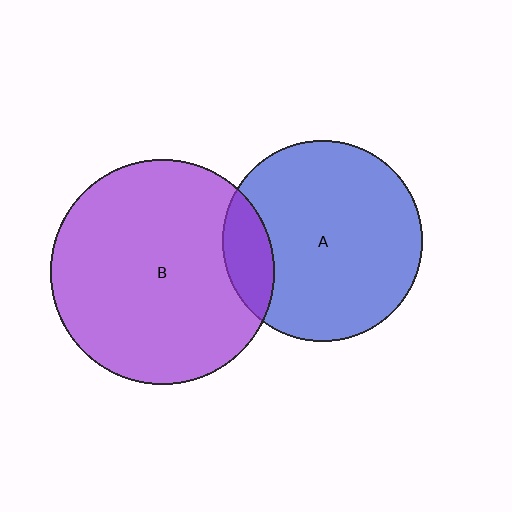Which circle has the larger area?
Circle B (purple).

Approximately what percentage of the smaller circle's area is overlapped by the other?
Approximately 15%.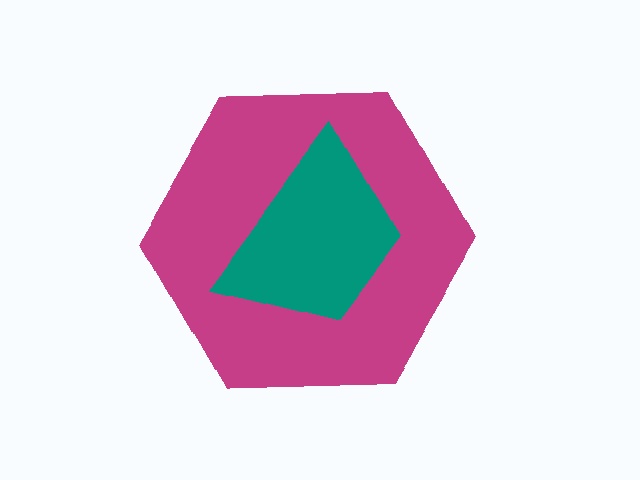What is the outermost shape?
The magenta hexagon.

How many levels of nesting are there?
2.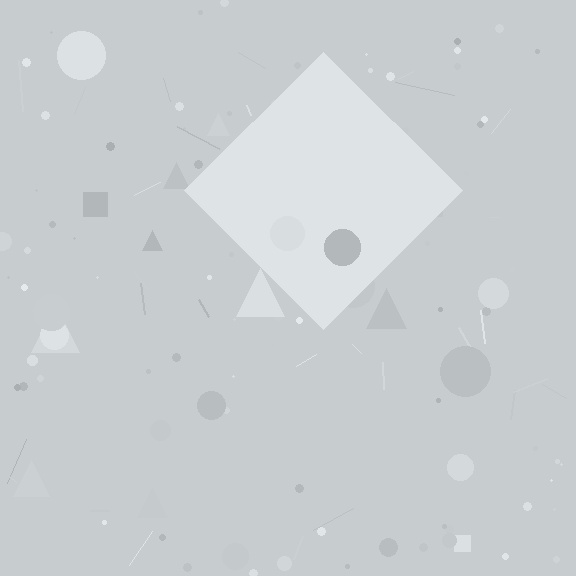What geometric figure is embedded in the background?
A diamond is embedded in the background.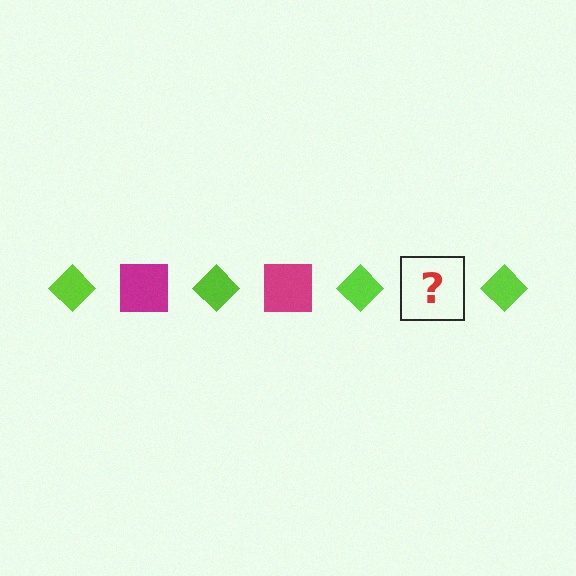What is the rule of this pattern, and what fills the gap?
The rule is that the pattern alternates between lime diamond and magenta square. The gap should be filled with a magenta square.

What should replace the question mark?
The question mark should be replaced with a magenta square.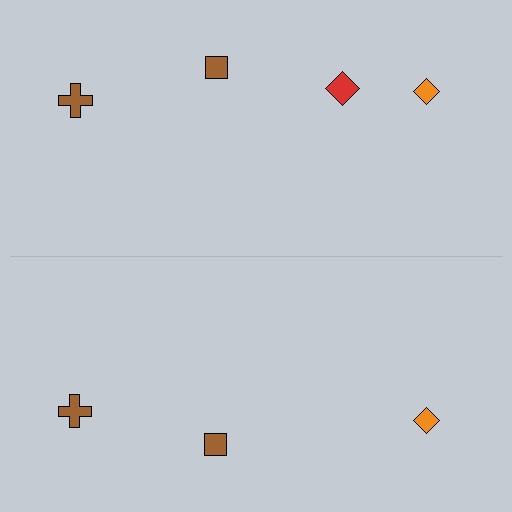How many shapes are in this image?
There are 7 shapes in this image.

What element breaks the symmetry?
A red diamond is missing from the bottom side.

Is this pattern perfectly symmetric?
No, the pattern is not perfectly symmetric. A red diamond is missing from the bottom side.